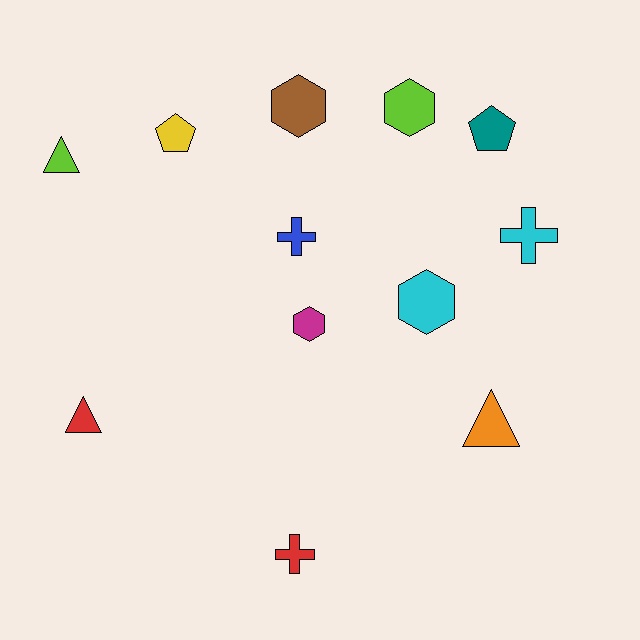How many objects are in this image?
There are 12 objects.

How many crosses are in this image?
There are 3 crosses.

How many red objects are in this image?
There are 2 red objects.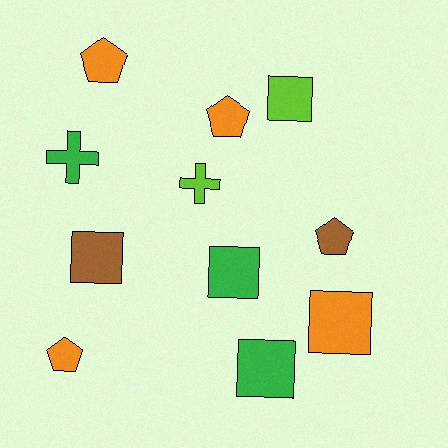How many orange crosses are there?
There are no orange crosses.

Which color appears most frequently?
Orange, with 4 objects.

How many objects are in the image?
There are 11 objects.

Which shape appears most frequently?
Square, with 5 objects.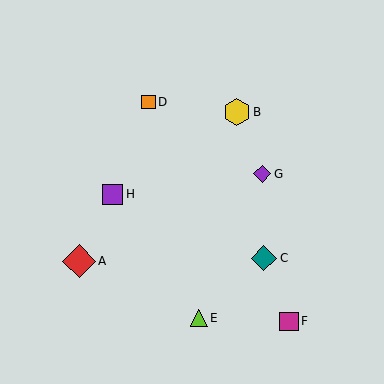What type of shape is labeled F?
Shape F is a magenta square.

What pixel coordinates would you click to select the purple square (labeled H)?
Click at (113, 194) to select the purple square H.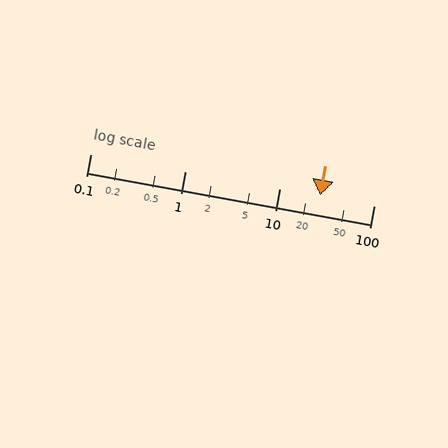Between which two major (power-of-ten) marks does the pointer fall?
The pointer is between 10 and 100.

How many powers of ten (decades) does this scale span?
The scale spans 3 decades, from 0.1 to 100.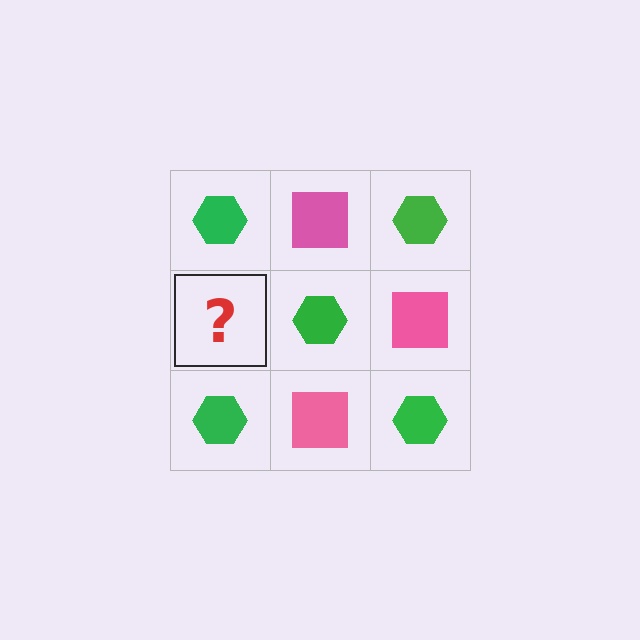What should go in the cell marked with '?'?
The missing cell should contain a pink square.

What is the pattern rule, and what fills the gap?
The rule is that it alternates green hexagon and pink square in a checkerboard pattern. The gap should be filled with a pink square.